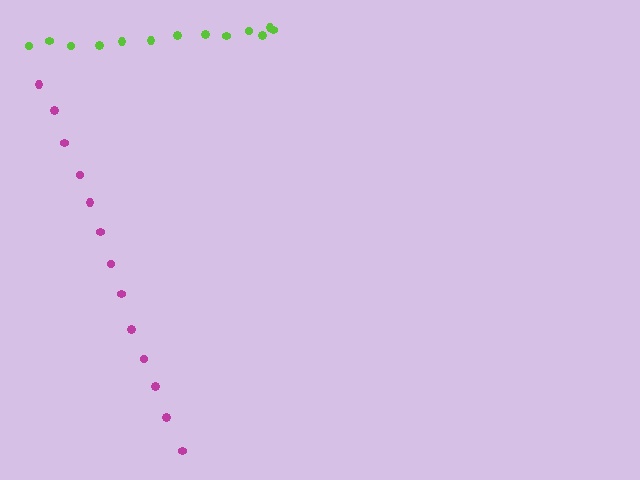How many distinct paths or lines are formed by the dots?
There are 2 distinct paths.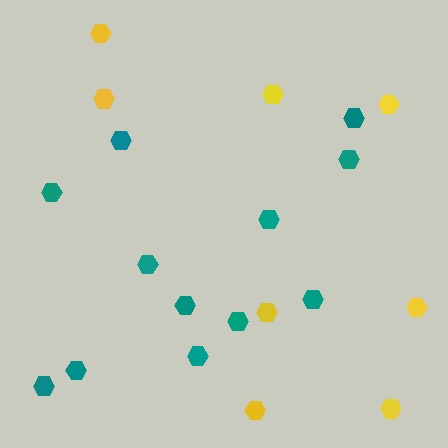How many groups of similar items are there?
There are 2 groups: one group of teal hexagons (12) and one group of yellow hexagons (8).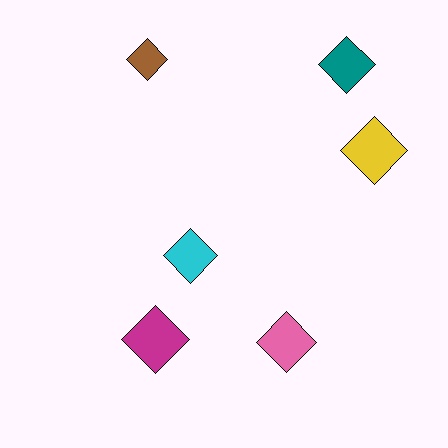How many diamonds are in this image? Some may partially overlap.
There are 6 diamonds.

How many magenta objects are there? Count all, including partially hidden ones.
There is 1 magenta object.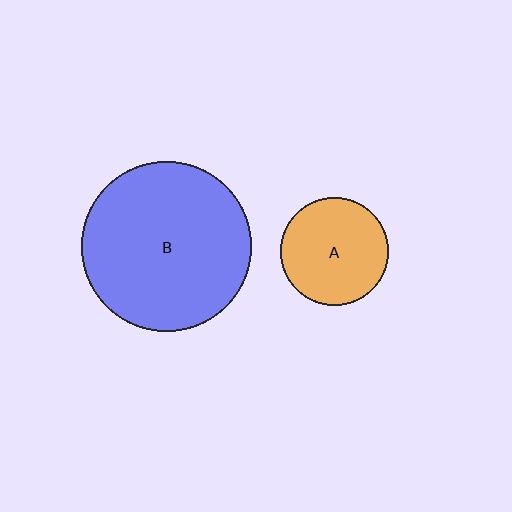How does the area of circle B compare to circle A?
Approximately 2.5 times.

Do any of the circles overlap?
No, none of the circles overlap.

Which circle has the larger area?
Circle B (blue).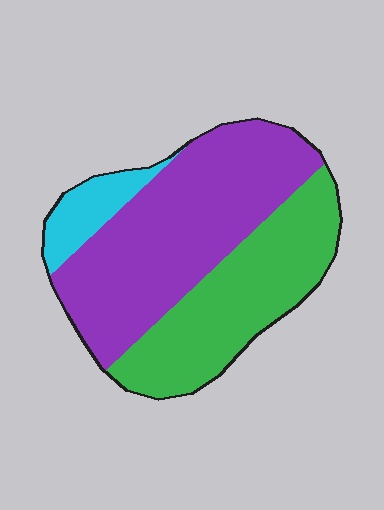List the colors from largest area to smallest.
From largest to smallest: purple, green, cyan.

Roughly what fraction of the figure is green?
Green covers around 40% of the figure.